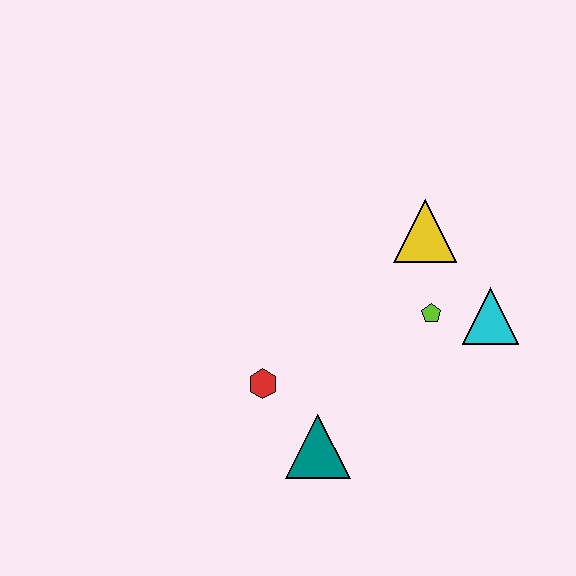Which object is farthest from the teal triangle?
The yellow triangle is farthest from the teal triangle.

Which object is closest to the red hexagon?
The teal triangle is closest to the red hexagon.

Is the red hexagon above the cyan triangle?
No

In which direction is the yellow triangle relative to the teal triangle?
The yellow triangle is above the teal triangle.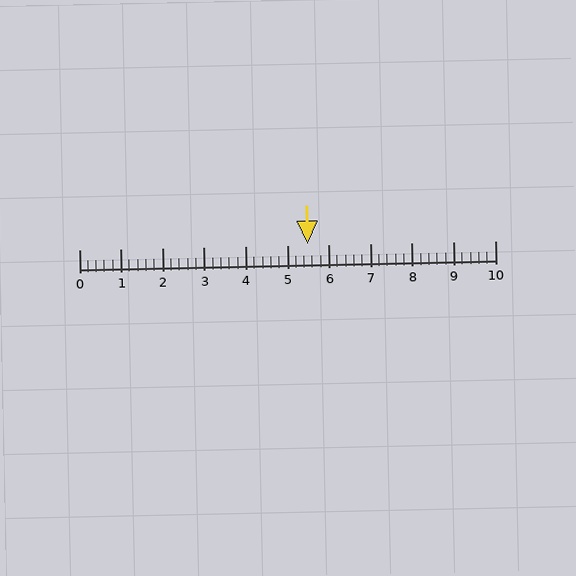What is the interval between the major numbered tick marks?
The major tick marks are spaced 1 units apart.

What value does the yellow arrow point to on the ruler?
The yellow arrow points to approximately 5.5.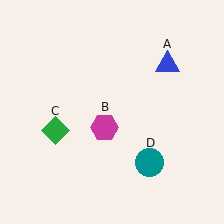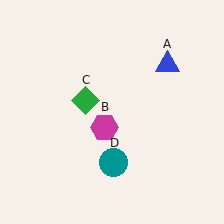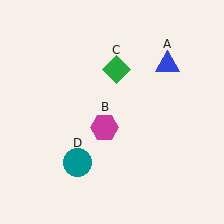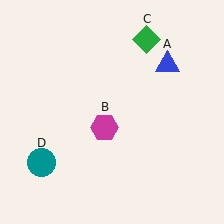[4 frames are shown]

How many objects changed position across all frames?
2 objects changed position: green diamond (object C), teal circle (object D).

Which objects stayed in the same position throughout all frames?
Blue triangle (object A) and magenta hexagon (object B) remained stationary.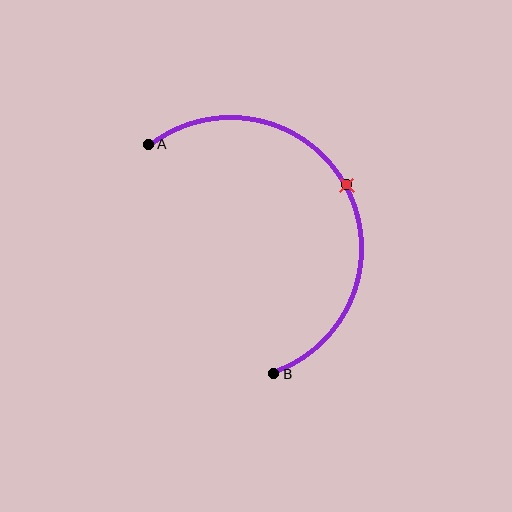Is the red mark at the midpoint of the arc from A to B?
Yes. The red mark lies on the arc at equal arc-length from both A and B — it is the arc midpoint.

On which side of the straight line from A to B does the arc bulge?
The arc bulges to the right of the straight line connecting A and B.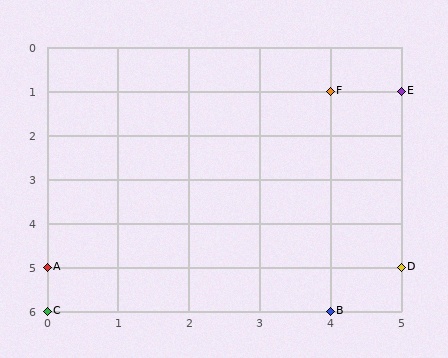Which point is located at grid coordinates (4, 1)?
Point F is at (4, 1).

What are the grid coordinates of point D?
Point D is at grid coordinates (5, 5).